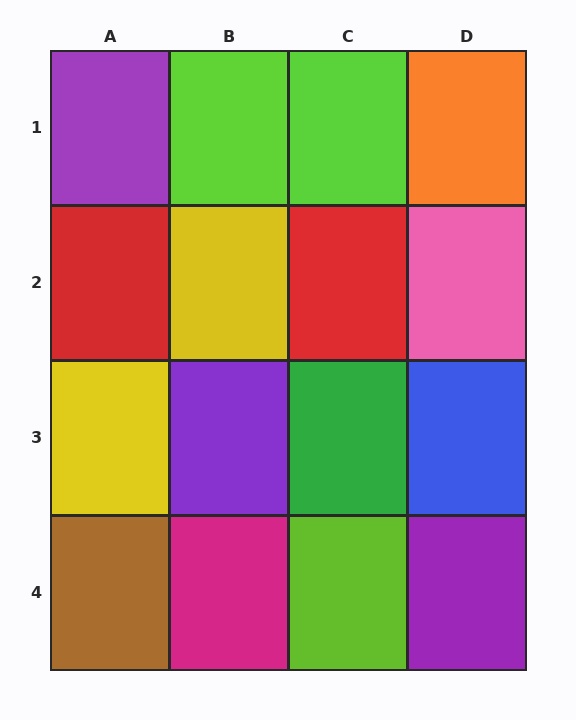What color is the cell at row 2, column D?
Pink.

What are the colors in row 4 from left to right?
Brown, magenta, lime, purple.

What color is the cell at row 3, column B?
Purple.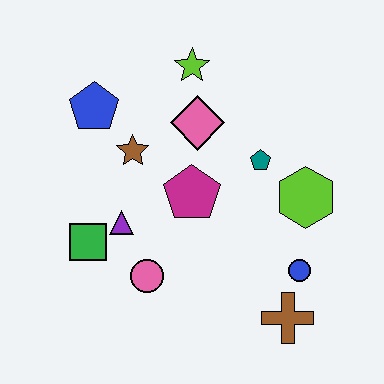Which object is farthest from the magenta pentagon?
The brown cross is farthest from the magenta pentagon.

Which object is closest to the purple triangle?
The green square is closest to the purple triangle.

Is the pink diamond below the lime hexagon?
No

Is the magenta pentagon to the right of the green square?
Yes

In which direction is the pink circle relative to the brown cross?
The pink circle is to the left of the brown cross.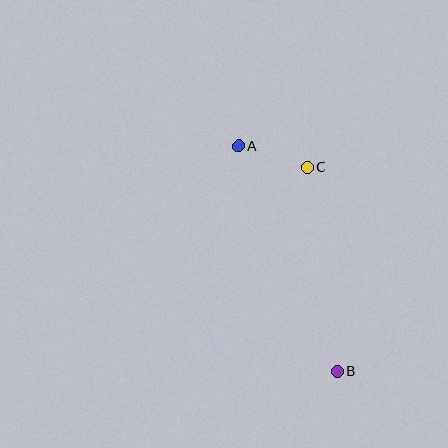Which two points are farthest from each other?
Points A and B are farthest from each other.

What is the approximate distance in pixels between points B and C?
The distance between B and C is approximately 206 pixels.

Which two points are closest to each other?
Points A and C are closest to each other.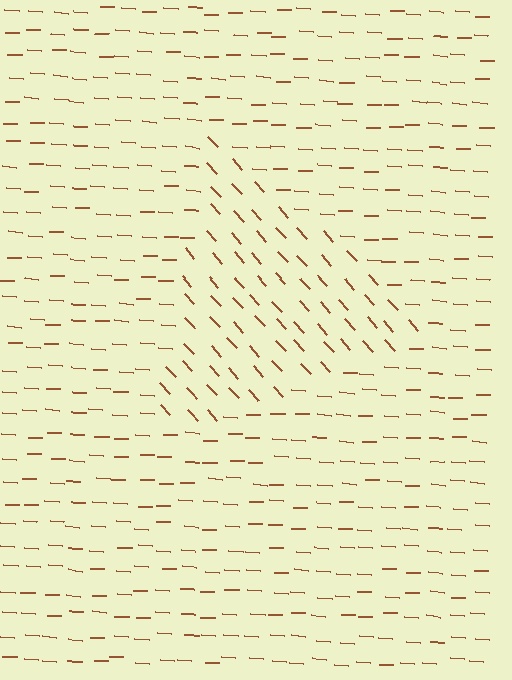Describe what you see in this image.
The image is filled with small brown line segments. A triangle region in the image has lines oriented differently from the surrounding lines, creating a visible texture boundary.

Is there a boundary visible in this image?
Yes, there is a texture boundary formed by a change in line orientation.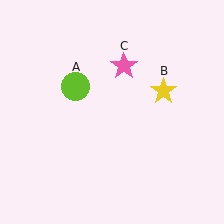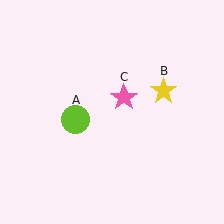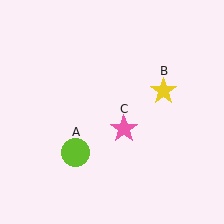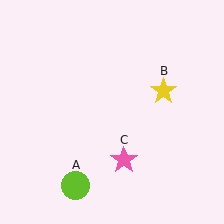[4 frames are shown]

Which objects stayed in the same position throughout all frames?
Yellow star (object B) remained stationary.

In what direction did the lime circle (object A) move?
The lime circle (object A) moved down.